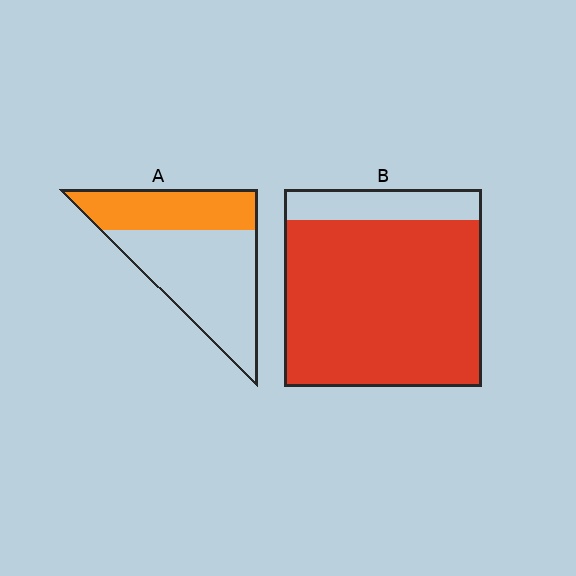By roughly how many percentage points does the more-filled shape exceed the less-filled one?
By roughly 45 percentage points (B over A).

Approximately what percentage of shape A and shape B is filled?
A is approximately 35% and B is approximately 85%.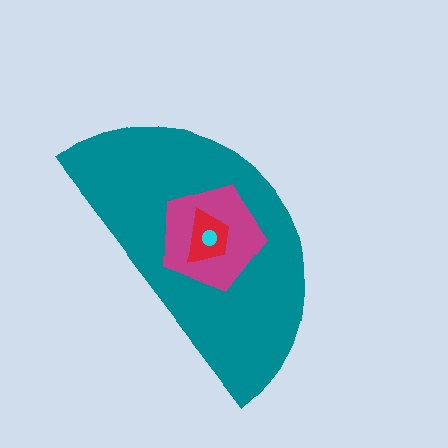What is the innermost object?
The cyan circle.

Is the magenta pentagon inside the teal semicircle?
Yes.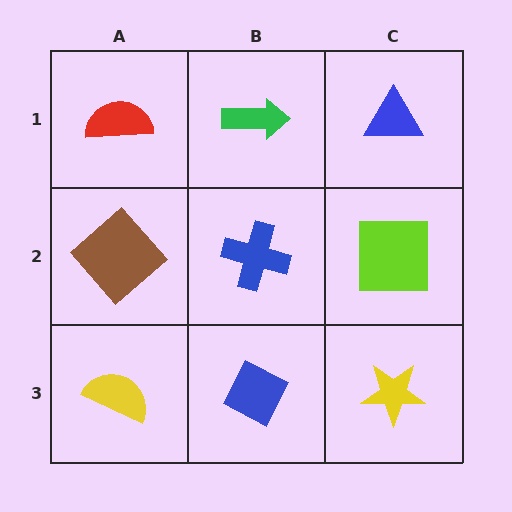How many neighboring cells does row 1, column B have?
3.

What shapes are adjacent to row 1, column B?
A blue cross (row 2, column B), a red semicircle (row 1, column A), a blue triangle (row 1, column C).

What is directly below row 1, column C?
A lime square.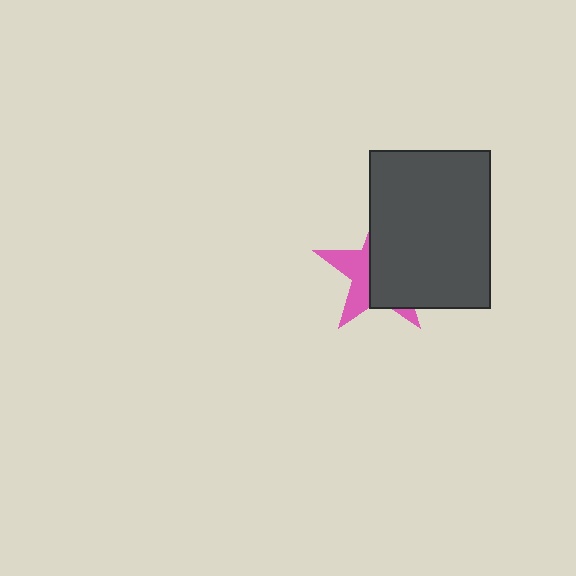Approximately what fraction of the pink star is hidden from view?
Roughly 61% of the pink star is hidden behind the dark gray rectangle.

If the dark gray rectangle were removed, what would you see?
You would see the complete pink star.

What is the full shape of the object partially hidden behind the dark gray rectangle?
The partially hidden object is a pink star.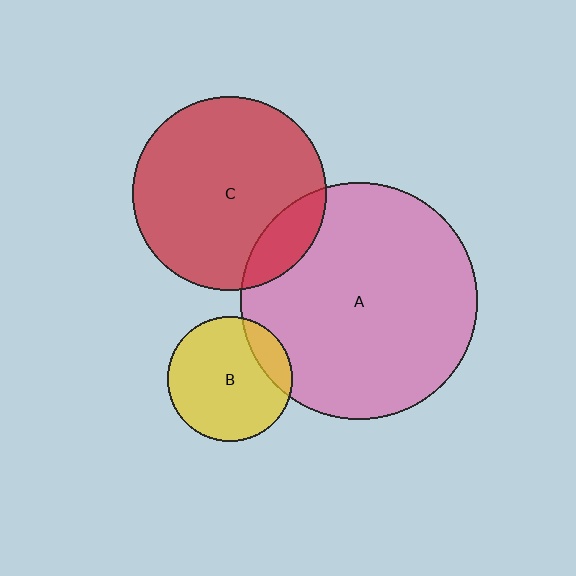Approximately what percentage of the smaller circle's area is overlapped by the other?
Approximately 15%.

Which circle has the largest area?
Circle A (pink).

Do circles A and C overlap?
Yes.